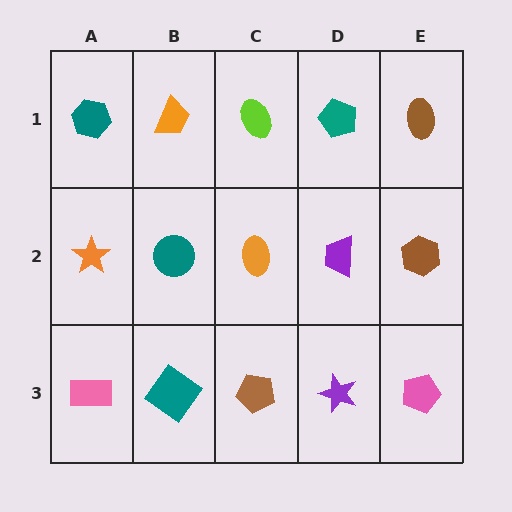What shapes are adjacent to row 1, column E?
A brown hexagon (row 2, column E), a teal pentagon (row 1, column D).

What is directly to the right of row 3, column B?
A brown pentagon.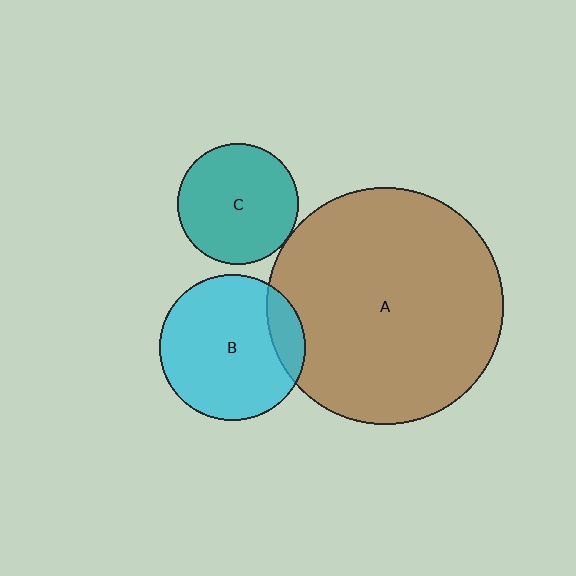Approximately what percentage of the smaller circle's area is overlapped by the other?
Approximately 5%.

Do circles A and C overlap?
Yes.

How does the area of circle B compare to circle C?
Approximately 1.5 times.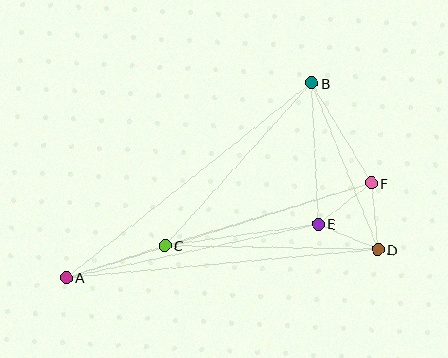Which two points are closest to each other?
Points D and E are closest to each other.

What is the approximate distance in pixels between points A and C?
The distance between A and C is approximately 104 pixels.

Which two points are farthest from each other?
Points A and F are farthest from each other.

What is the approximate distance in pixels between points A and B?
The distance between A and B is approximately 313 pixels.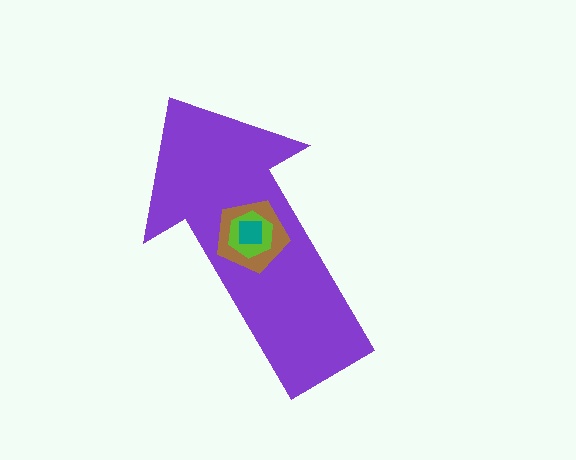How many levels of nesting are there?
4.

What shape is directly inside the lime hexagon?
The teal square.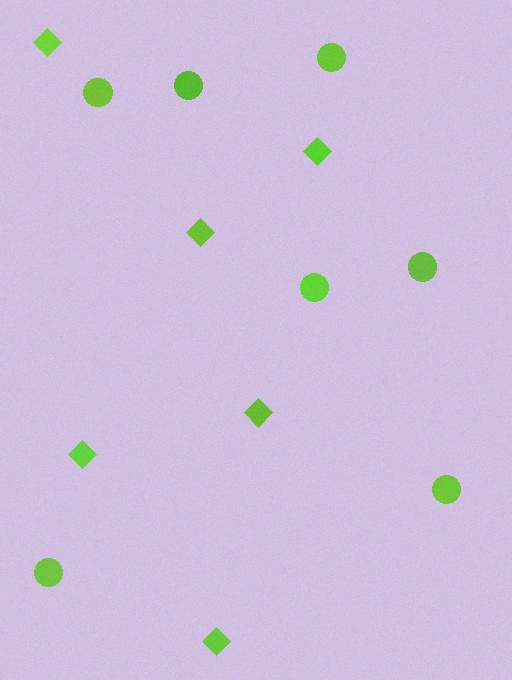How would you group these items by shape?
There are 2 groups: one group of diamonds (6) and one group of circles (7).